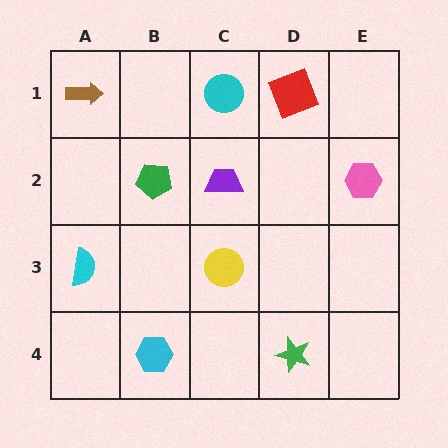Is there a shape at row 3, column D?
No, that cell is empty.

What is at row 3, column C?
A yellow circle.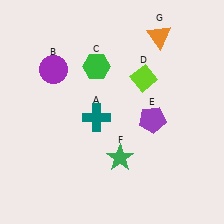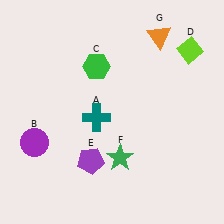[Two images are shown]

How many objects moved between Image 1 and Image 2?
3 objects moved between the two images.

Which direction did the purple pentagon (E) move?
The purple pentagon (E) moved left.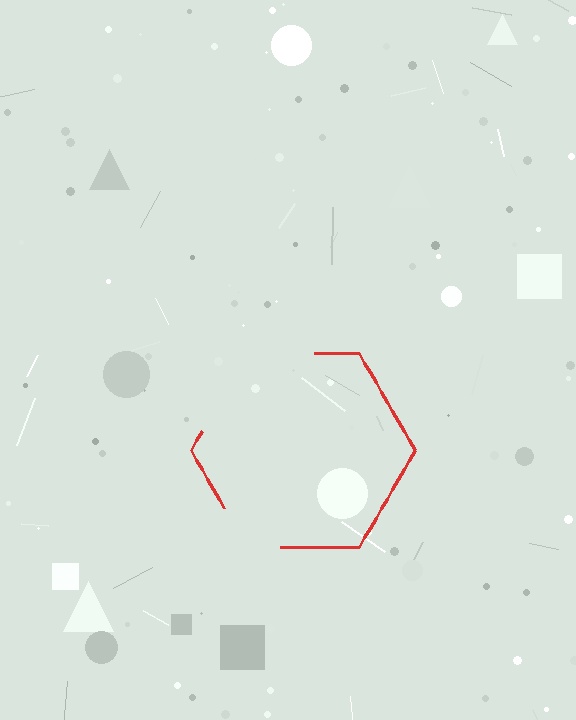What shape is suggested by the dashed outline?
The dashed outline suggests a hexagon.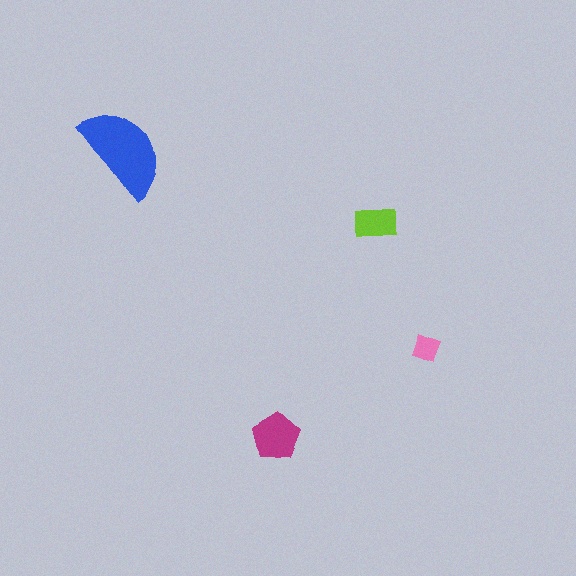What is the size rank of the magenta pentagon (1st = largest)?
2nd.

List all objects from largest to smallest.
The blue semicircle, the magenta pentagon, the lime rectangle, the pink diamond.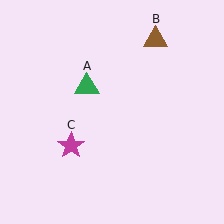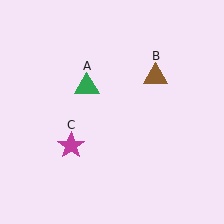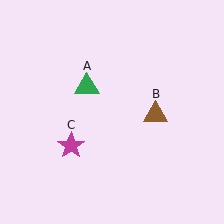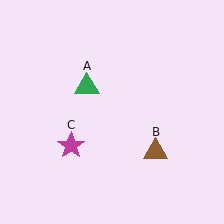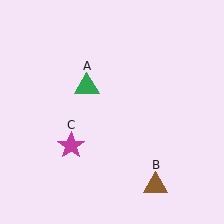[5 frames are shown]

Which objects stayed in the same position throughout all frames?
Green triangle (object A) and magenta star (object C) remained stationary.